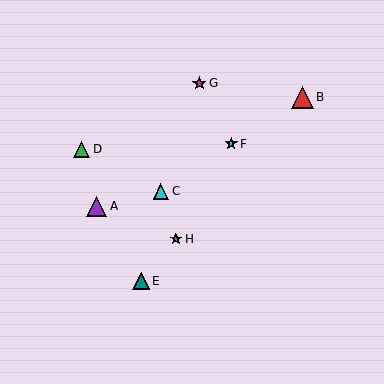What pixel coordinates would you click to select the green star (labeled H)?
Click at (176, 239) to select the green star H.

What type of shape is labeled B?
Shape B is a red triangle.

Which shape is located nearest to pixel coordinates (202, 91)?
The magenta star (labeled G) at (199, 83) is nearest to that location.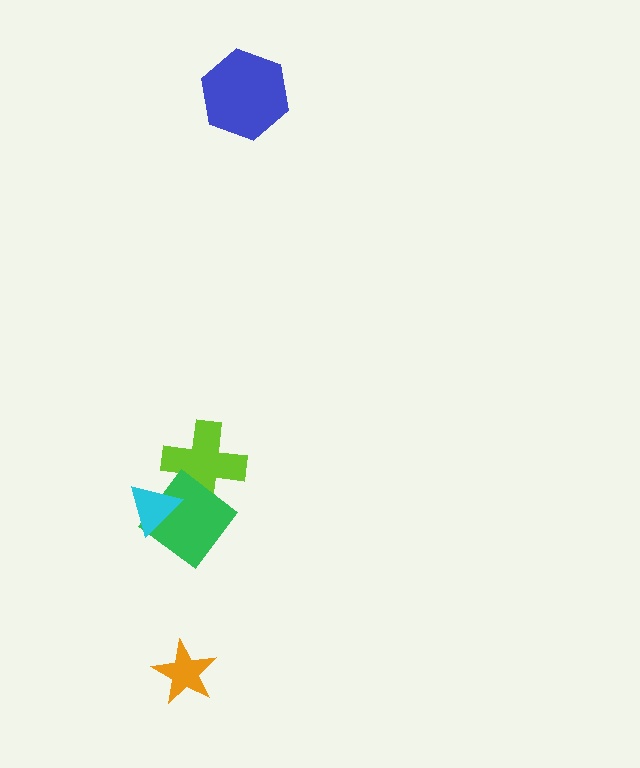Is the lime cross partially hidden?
Yes, it is partially covered by another shape.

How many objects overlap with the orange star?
0 objects overlap with the orange star.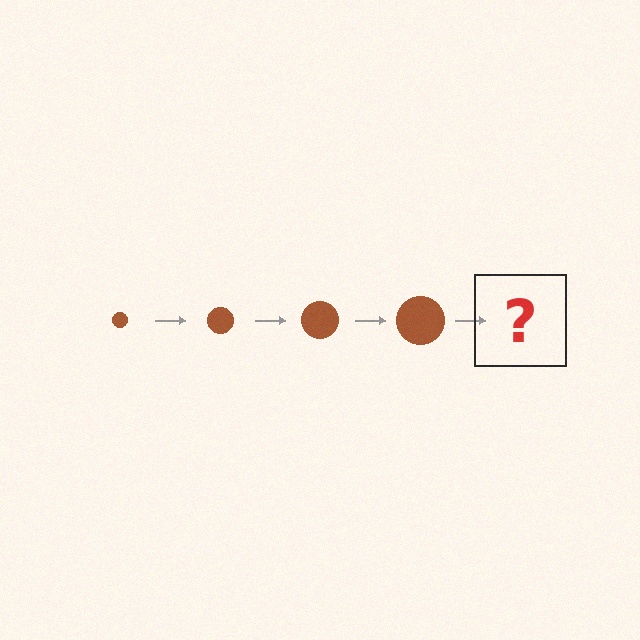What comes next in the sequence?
The next element should be a brown circle, larger than the previous one.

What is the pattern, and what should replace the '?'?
The pattern is that the circle gets progressively larger each step. The '?' should be a brown circle, larger than the previous one.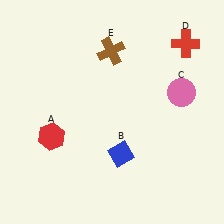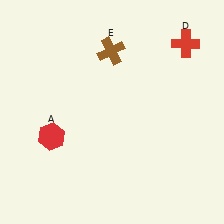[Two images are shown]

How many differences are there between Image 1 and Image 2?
There are 2 differences between the two images.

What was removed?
The pink circle (C), the blue diamond (B) were removed in Image 2.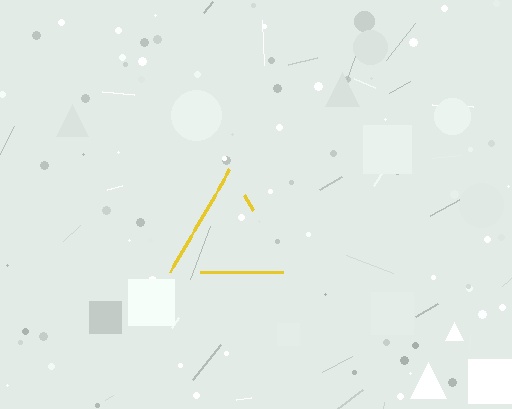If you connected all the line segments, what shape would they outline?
They would outline a triangle.